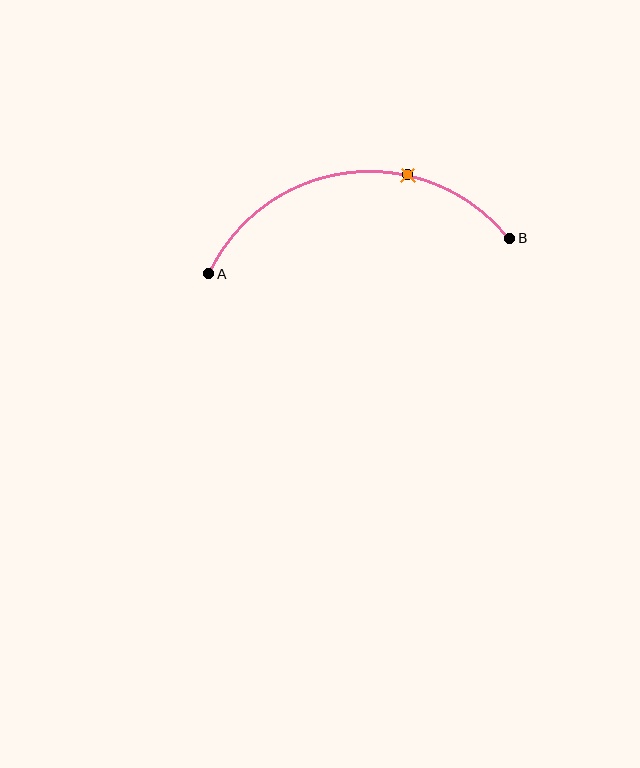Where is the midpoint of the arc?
The arc midpoint is the point on the curve farthest from the straight line joining A and B. It sits above that line.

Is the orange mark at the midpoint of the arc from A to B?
No. The orange mark lies on the arc but is closer to endpoint B. The arc midpoint would be at the point on the curve equidistant along the arc from both A and B.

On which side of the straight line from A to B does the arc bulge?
The arc bulges above the straight line connecting A and B.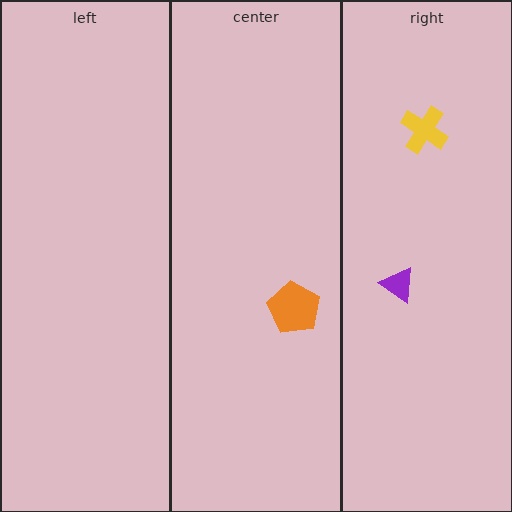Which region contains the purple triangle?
The right region.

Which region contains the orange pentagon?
The center region.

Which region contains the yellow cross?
The right region.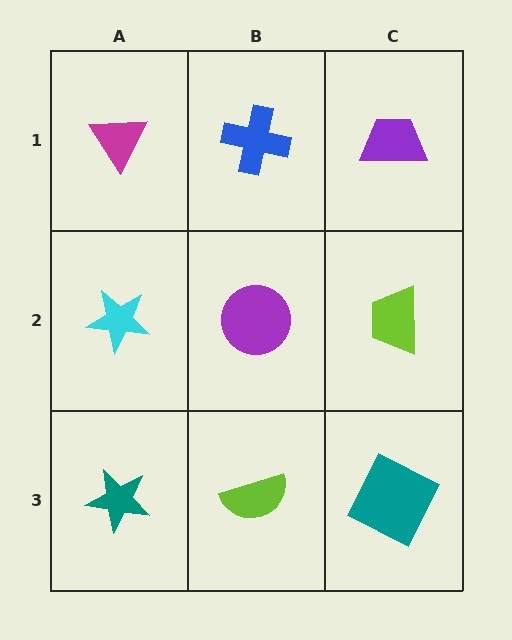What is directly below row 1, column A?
A cyan star.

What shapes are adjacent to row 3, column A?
A cyan star (row 2, column A), a lime semicircle (row 3, column B).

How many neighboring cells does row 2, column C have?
3.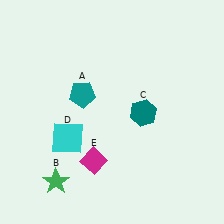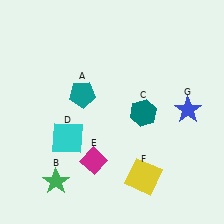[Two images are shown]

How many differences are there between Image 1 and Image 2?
There are 2 differences between the two images.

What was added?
A yellow square (F), a blue star (G) were added in Image 2.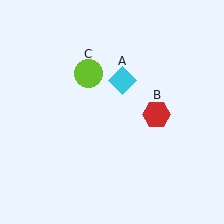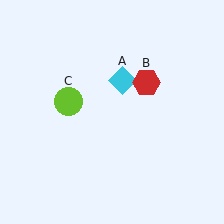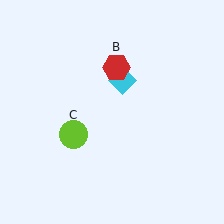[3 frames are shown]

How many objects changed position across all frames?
2 objects changed position: red hexagon (object B), lime circle (object C).